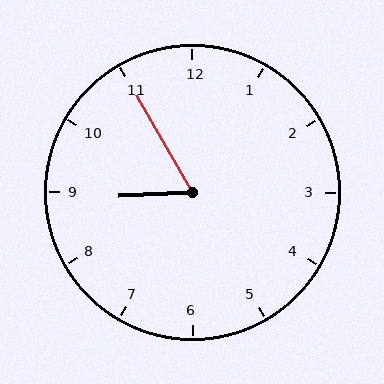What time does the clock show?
8:55.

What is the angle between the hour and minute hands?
Approximately 62 degrees.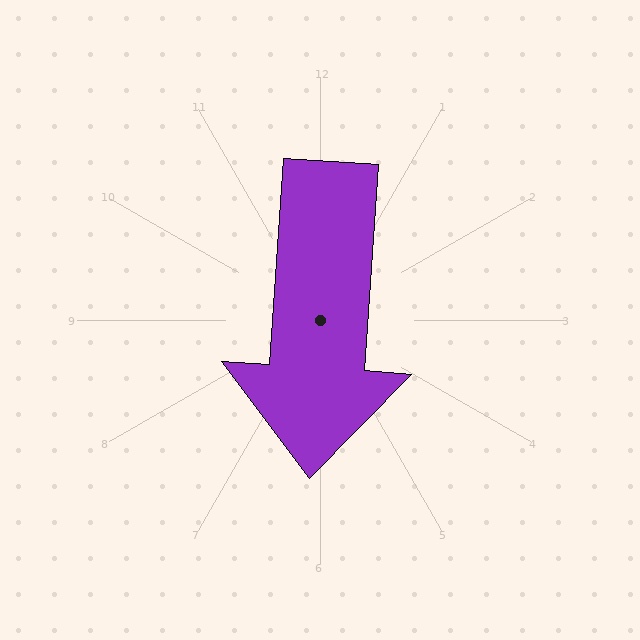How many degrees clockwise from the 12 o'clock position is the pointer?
Approximately 184 degrees.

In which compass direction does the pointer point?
South.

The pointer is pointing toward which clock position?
Roughly 6 o'clock.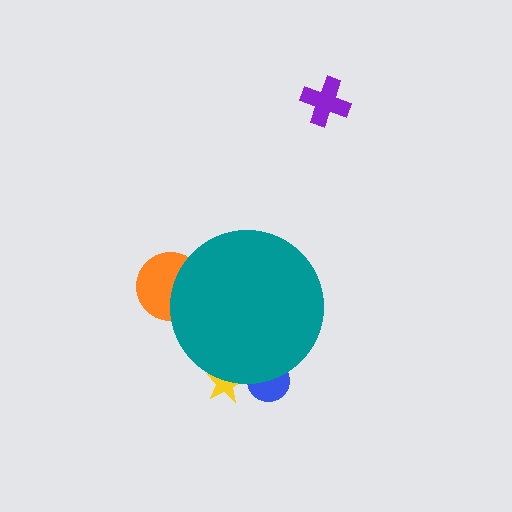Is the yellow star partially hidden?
Yes, the yellow star is partially hidden behind the teal circle.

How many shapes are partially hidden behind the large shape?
3 shapes are partially hidden.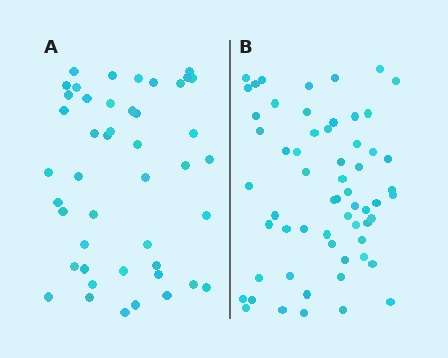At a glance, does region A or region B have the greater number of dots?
Region B (the right region) has more dots.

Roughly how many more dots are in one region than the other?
Region B has approximately 15 more dots than region A.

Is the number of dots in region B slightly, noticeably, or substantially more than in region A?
Region B has noticeably more, but not dramatically so. The ratio is roughly 1.3 to 1.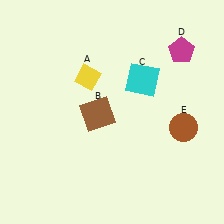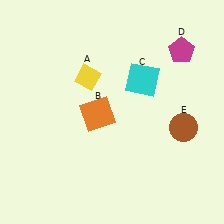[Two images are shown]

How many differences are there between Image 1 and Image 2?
There is 1 difference between the two images.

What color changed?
The square (B) changed from brown in Image 1 to orange in Image 2.